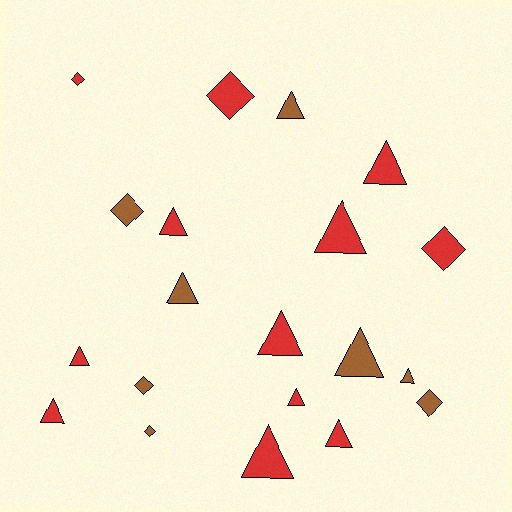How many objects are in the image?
There are 20 objects.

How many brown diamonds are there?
There are 4 brown diamonds.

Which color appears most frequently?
Red, with 12 objects.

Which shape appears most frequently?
Triangle, with 13 objects.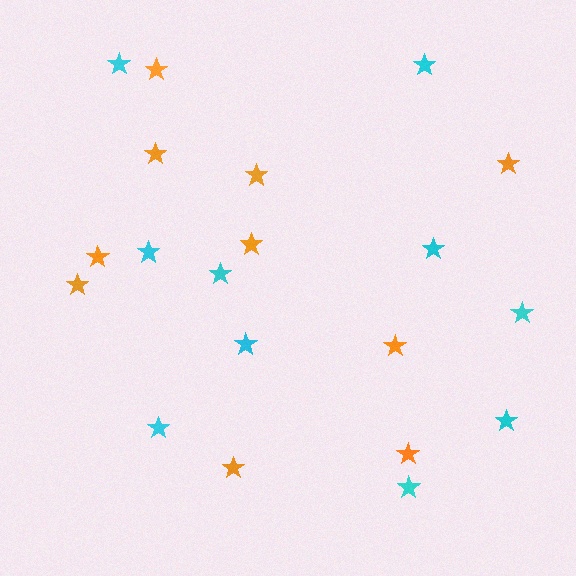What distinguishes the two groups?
There are 2 groups: one group of orange stars (10) and one group of cyan stars (10).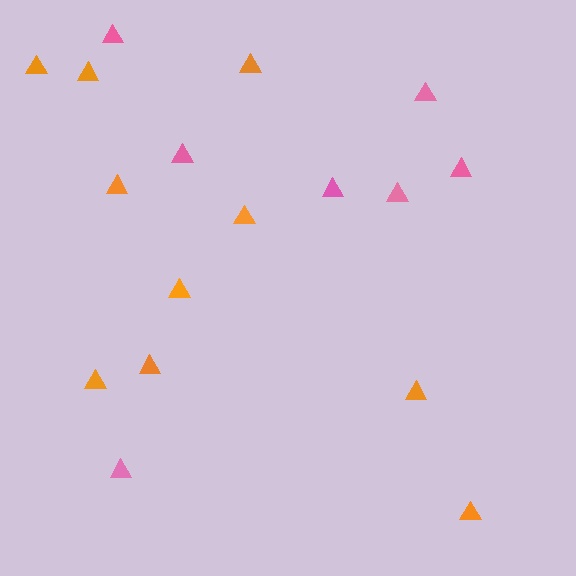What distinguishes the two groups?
There are 2 groups: one group of pink triangles (7) and one group of orange triangles (10).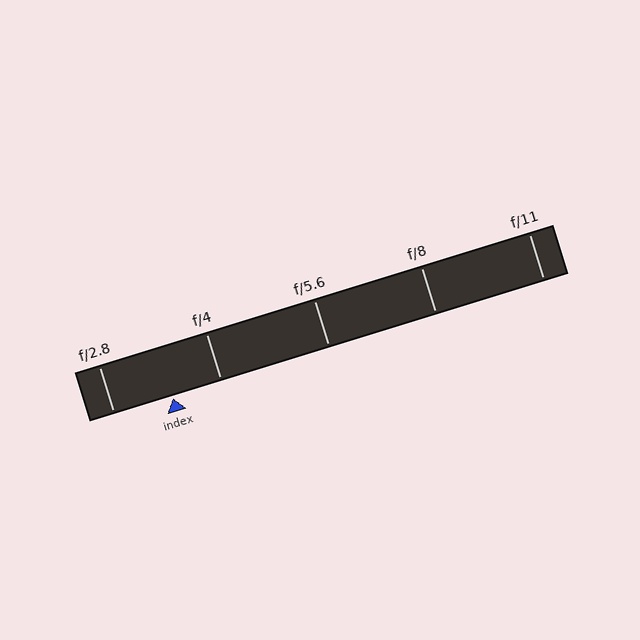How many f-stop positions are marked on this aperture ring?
There are 5 f-stop positions marked.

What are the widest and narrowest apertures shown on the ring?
The widest aperture shown is f/2.8 and the narrowest is f/11.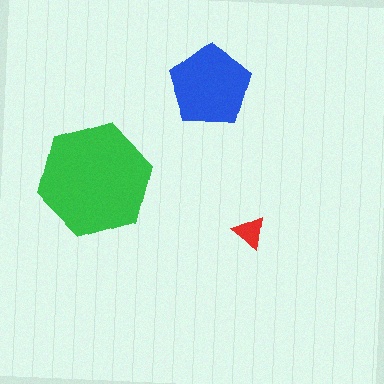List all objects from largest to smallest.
The green hexagon, the blue pentagon, the red triangle.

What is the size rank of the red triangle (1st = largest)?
3rd.